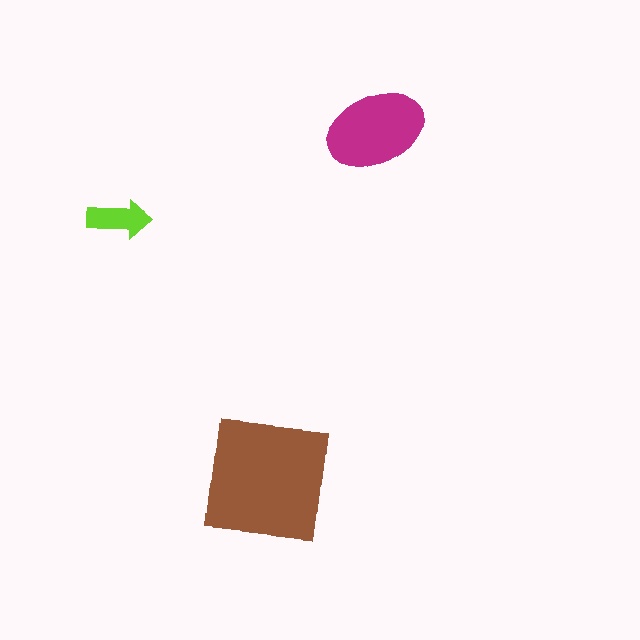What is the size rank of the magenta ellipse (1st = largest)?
2nd.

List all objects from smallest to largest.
The lime arrow, the magenta ellipse, the brown square.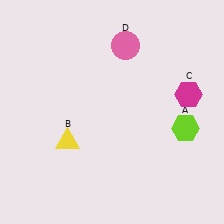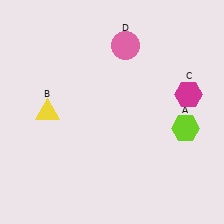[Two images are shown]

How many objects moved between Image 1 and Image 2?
1 object moved between the two images.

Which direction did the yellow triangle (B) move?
The yellow triangle (B) moved up.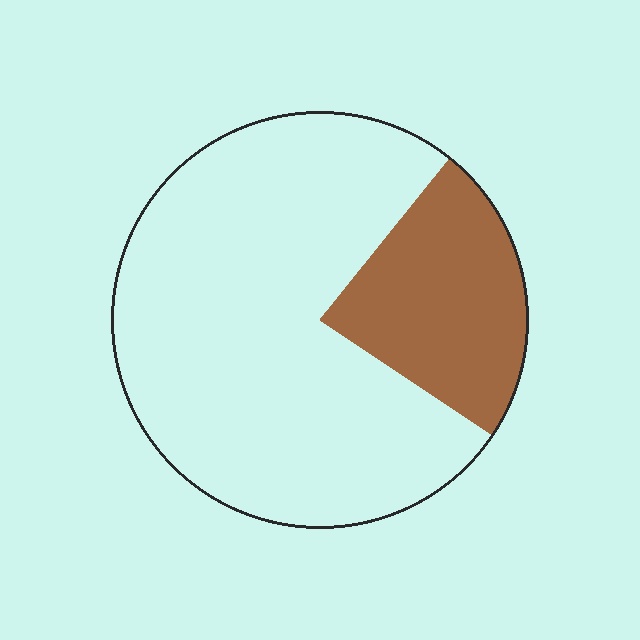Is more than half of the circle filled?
No.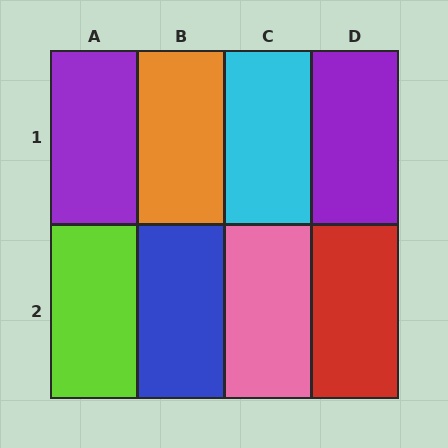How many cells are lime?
1 cell is lime.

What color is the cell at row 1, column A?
Purple.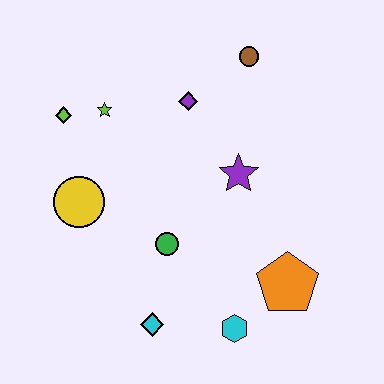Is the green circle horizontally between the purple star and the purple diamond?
No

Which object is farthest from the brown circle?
The cyan diamond is farthest from the brown circle.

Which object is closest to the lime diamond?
The lime star is closest to the lime diamond.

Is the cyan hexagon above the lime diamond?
No